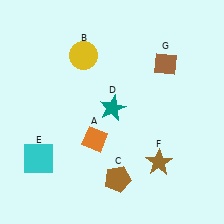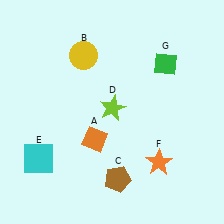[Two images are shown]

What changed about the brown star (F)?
In Image 1, F is brown. In Image 2, it changed to orange.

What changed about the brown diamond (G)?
In Image 1, G is brown. In Image 2, it changed to green.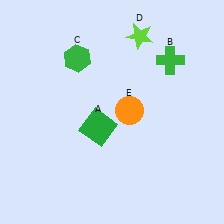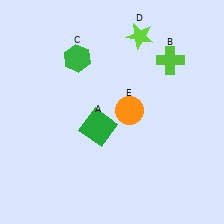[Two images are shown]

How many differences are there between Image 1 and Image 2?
There is 1 difference between the two images.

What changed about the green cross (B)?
In Image 1, B is green. In Image 2, it changed to lime.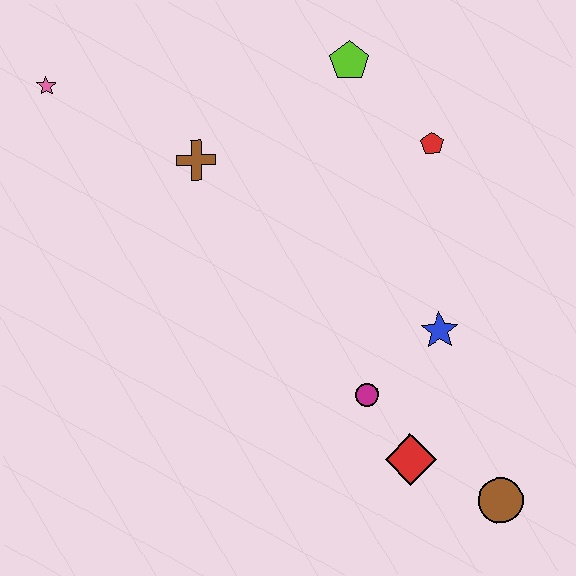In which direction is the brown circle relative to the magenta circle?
The brown circle is to the right of the magenta circle.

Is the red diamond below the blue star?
Yes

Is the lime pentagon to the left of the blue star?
Yes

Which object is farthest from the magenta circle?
The pink star is farthest from the magenta circle.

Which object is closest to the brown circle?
The red diamond is closest to the brown circle.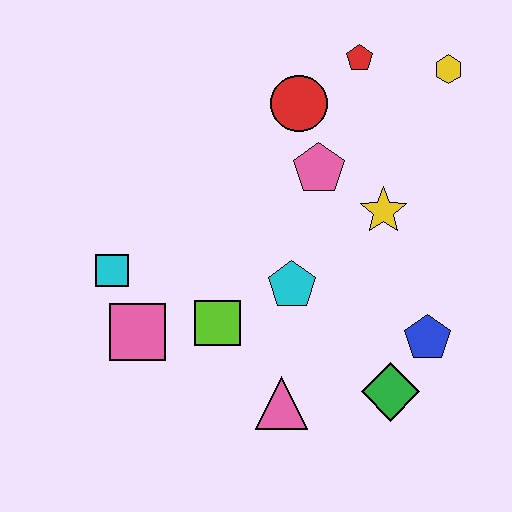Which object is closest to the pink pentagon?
The red circle is closest to the pink pentagon.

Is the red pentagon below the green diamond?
No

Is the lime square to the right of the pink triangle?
No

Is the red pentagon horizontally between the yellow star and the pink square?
Yes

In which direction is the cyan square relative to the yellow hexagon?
The cyan square is to the left of the yellow hexagon.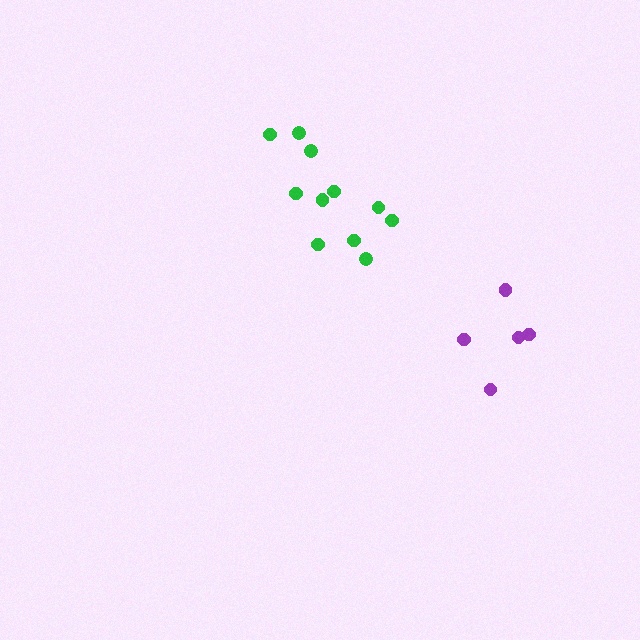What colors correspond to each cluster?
The clusters are colored: green, purple.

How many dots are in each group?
Group 1: 11 dots, Group 2: 5 dots (16 total).